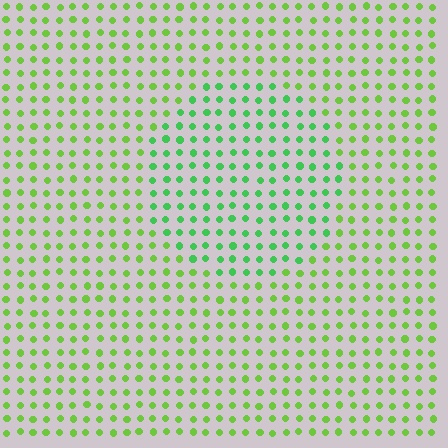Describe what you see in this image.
The image is filled with small lime elements in a uniform arrangement. A circle-shaped region is visible where the elements are tinted to a slightly different hue, forming a subtle color boundary.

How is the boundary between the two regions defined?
The boundary is defined purely by a slight shift in hue (about 30 degrees). Spacing, size, and orientation are identical on both sides.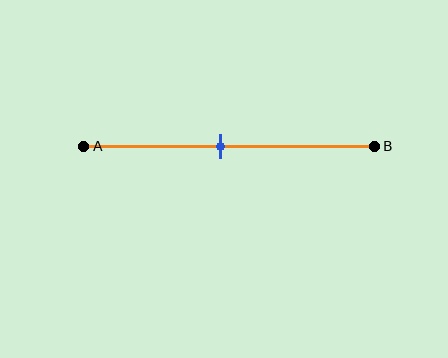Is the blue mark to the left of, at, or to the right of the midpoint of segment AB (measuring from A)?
The blue mark is approximately at the midpoint of segment AB.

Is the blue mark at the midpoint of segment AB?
Yes, the mark is approximately at the midpoint.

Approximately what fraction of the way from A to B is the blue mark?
The blue mark is approximately 45% of the way from A to B.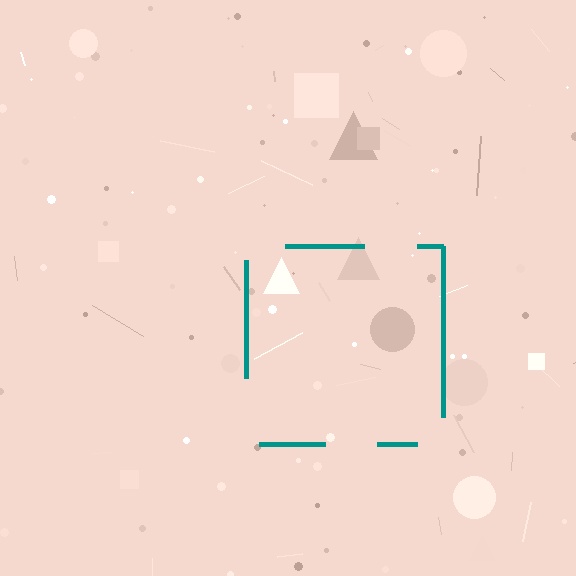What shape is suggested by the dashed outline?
The dashed outline suggests a square.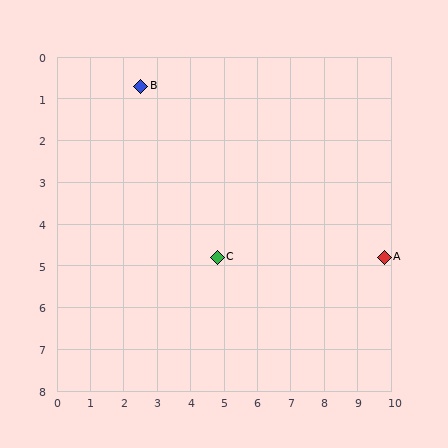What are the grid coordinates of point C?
Point C is at approximately (4.8, 4.8).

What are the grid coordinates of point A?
Point A is at approximately (9.8, 4.8).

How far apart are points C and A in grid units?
Points C and A are about 5.0 grid units apart.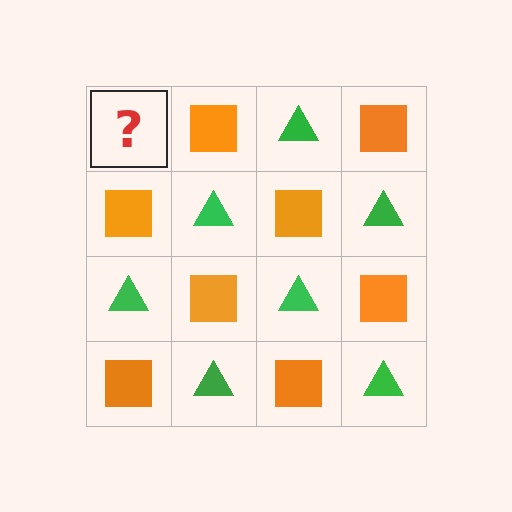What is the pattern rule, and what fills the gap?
The rule is that it alternates green triangle and orange square in a checkerboard pattern. The gap should be filled with a green triangle.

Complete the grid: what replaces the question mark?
The question mark should be replaced with a green triangle.